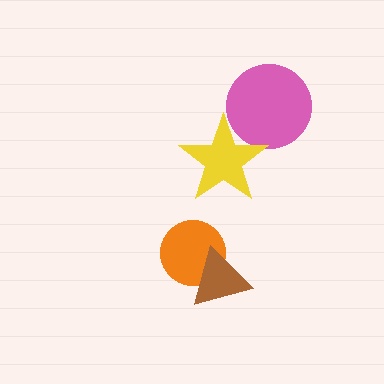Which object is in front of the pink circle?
The yellow star is in front of the pink circle.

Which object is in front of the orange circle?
The brown triangle is in front of the orange circle.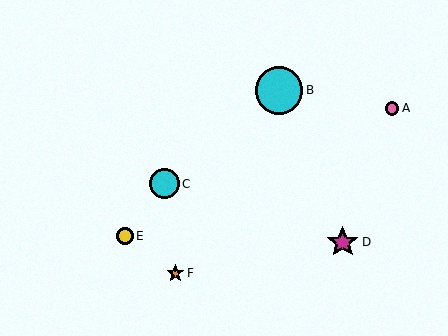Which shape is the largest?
The cyan circle (labeled B) is the largest.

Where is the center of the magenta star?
The center of the magenta star is at (343, 242).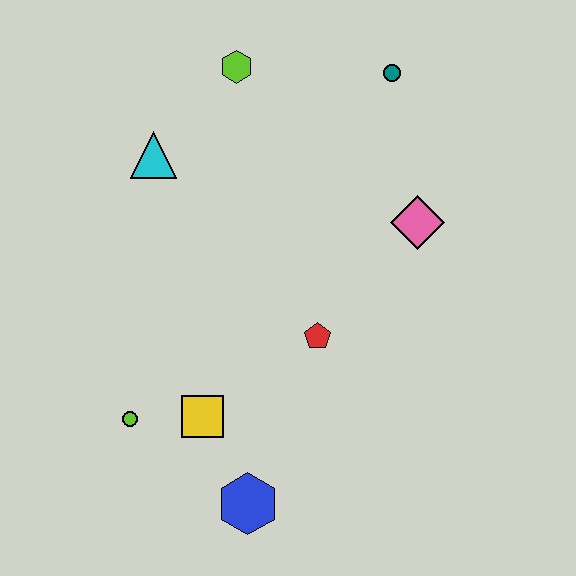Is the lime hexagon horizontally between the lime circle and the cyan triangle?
No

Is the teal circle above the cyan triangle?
Yes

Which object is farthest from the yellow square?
The teal circle is farthest from the yellow square.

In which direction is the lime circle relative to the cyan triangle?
The lime circle is below the cyan triangle.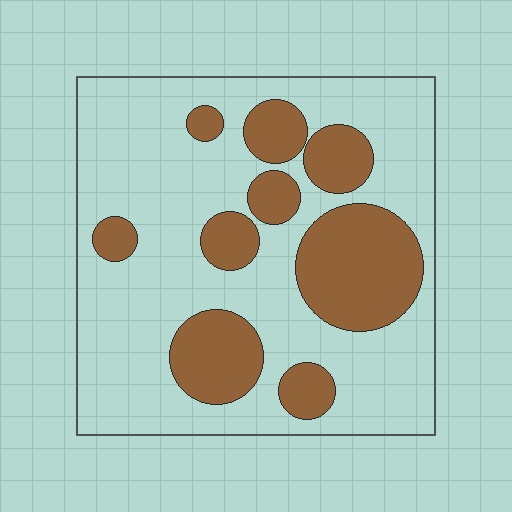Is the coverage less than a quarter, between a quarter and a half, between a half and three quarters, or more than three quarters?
Between a quarter and a half.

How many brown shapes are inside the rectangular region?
9.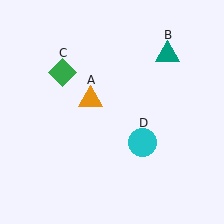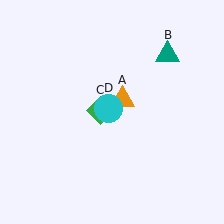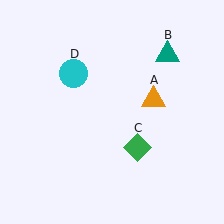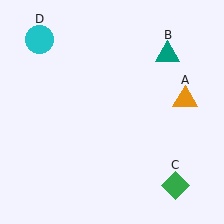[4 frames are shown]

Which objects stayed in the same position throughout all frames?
Teal triangle (object B) remained stationary.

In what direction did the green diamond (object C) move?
The green diamond (object C) moved down and to the right.